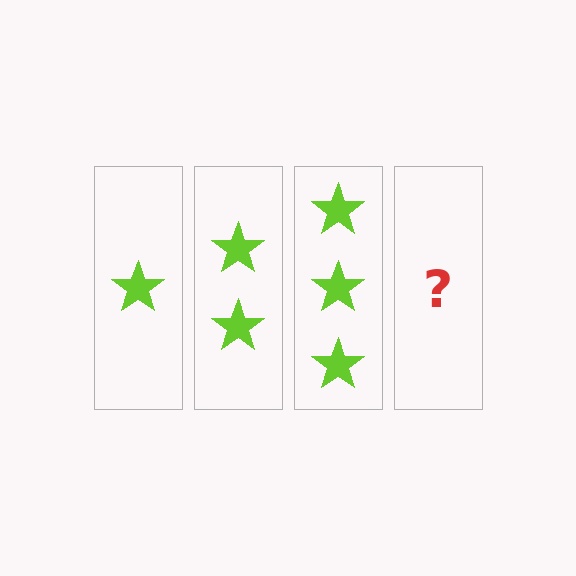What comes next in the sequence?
The next element should be 4 stars.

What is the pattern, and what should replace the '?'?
The pattern is that each step adds one more star. The '?' should be 4 stars.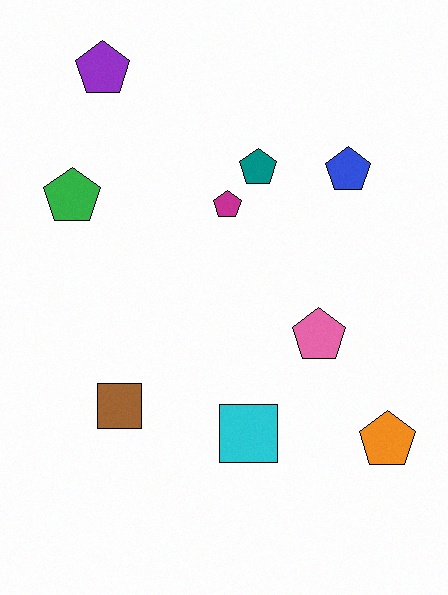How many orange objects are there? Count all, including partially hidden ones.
There is 1 orange object.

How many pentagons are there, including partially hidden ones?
There are 7 pentagons.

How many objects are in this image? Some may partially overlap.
There are 9 objects.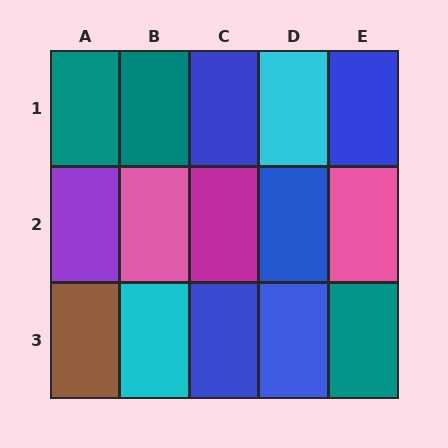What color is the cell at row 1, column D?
Cyan.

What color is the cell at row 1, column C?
Blue.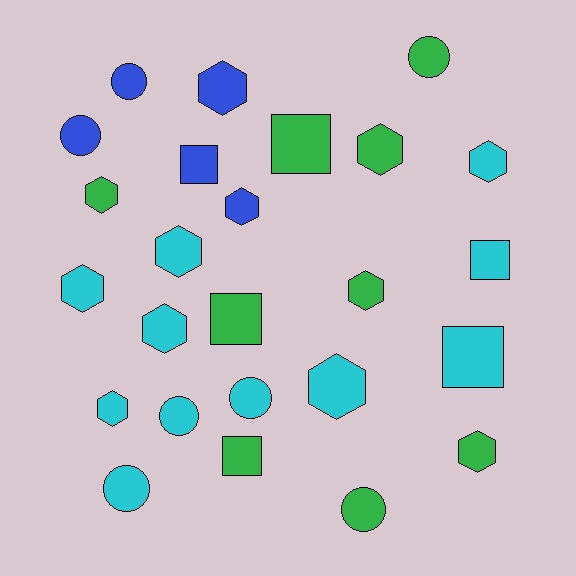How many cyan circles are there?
There are 3 cyan circles.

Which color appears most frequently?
Cyan, with 11 objects.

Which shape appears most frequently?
Hexagon, with 12 objects.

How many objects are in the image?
There are 25 objects.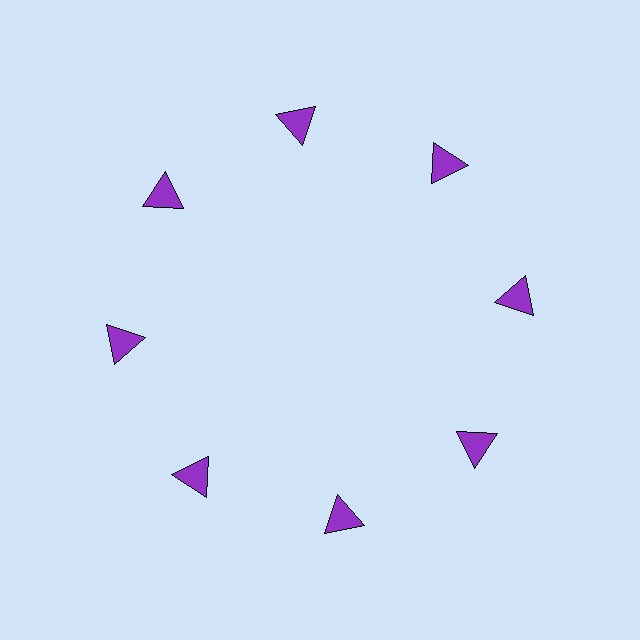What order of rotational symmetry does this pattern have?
This pattern has 8-fold rotational symmetry.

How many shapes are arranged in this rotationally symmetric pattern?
There are 8 shapes, arranged in 8 groups of 1.